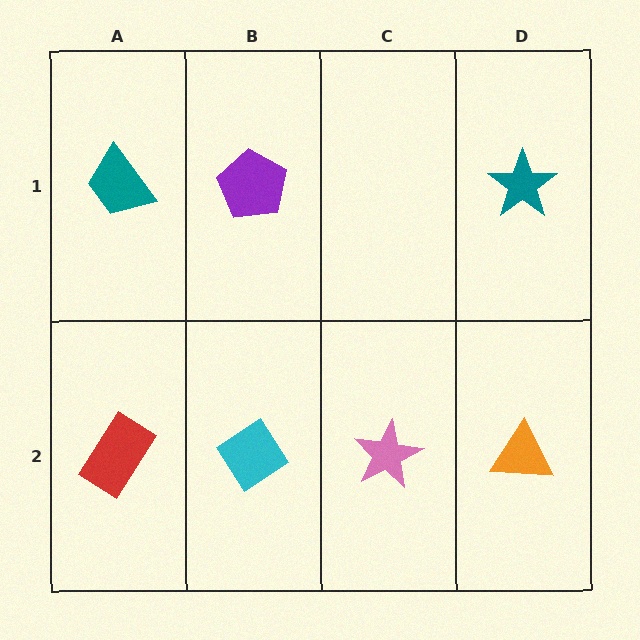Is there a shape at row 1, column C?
No, that cell is empty.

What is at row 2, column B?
A cyan diamond.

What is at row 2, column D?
An orange triangle.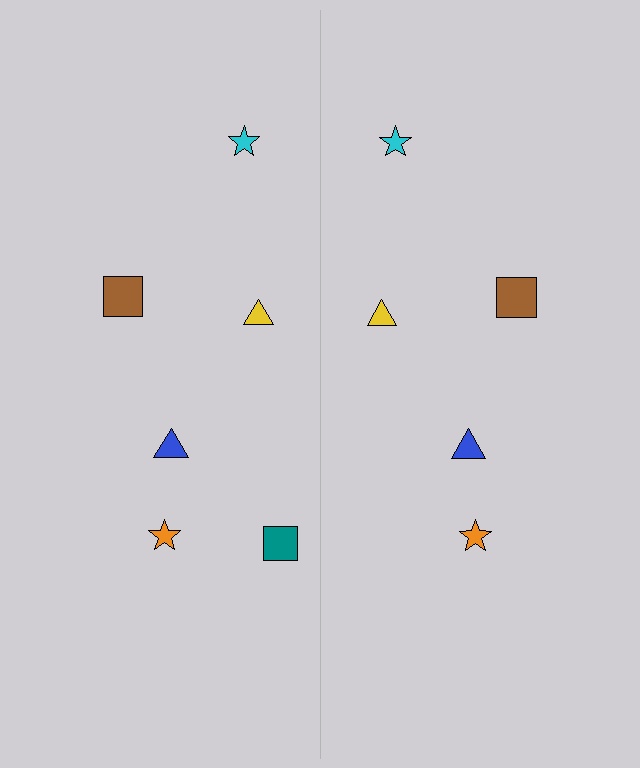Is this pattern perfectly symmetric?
No, the pattern is not perfectly symmetric. A teal square is missing from the right side.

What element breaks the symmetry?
A teal square is missing from the right side.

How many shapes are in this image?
There are 11 shapes in this image.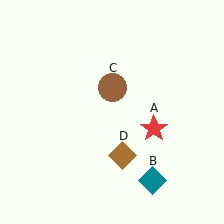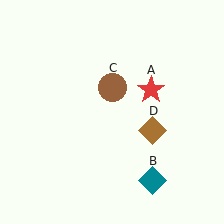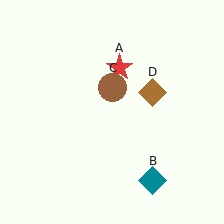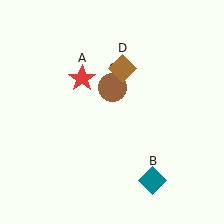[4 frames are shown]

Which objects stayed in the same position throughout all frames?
Teal diamond (object B) and brown circle (object C) remained stationary.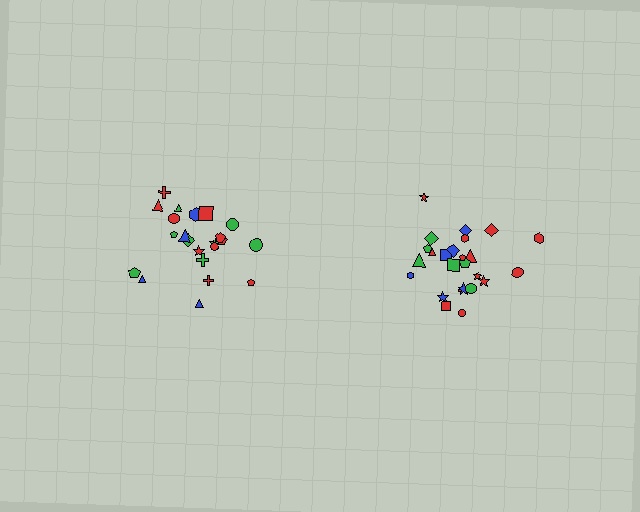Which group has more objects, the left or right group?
The right group.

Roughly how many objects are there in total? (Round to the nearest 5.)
Roughly 45 objects in total.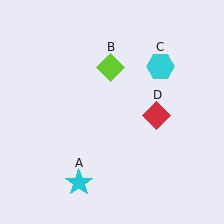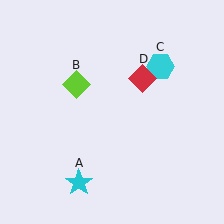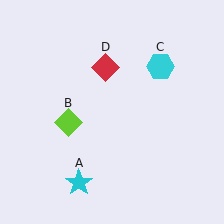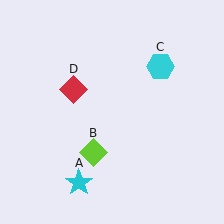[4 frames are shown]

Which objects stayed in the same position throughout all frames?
Cyan star (object A) and cyan hexagon (object C) remained stationary.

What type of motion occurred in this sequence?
The lime diamond (object B), red diamond (object D) rotated counterclockwise around the center of the scene.